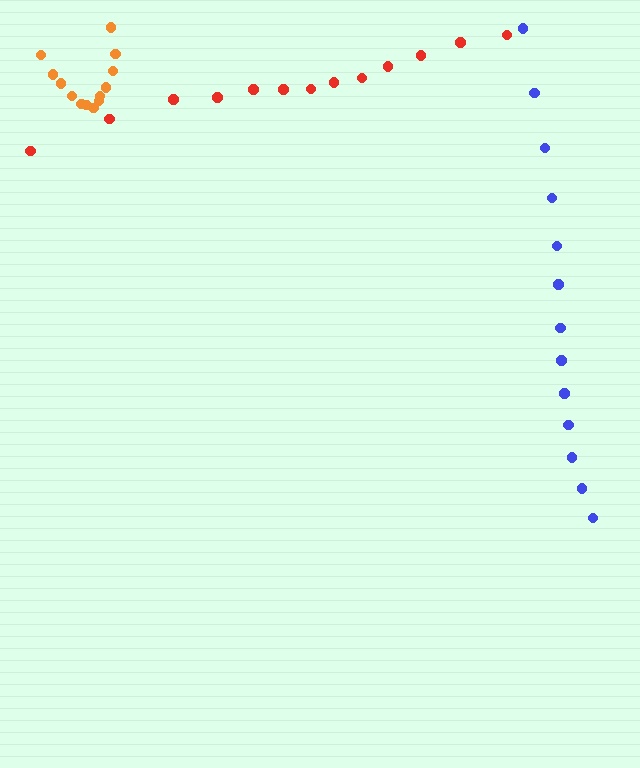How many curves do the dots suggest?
There are 3 distinct paths.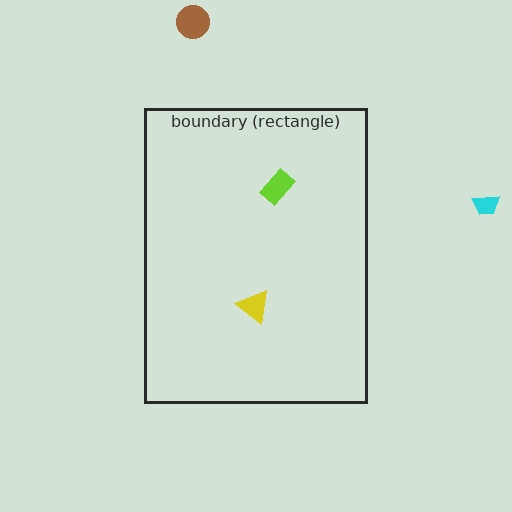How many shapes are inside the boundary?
2 inside, 2 outside.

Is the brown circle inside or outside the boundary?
Outside.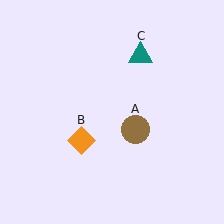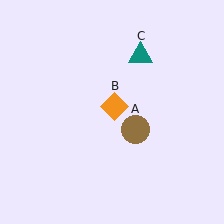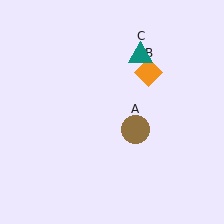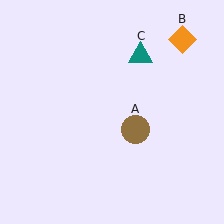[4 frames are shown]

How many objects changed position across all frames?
1 object changed position: orange diamond (object B).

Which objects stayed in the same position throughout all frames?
Brown circle (object A) and teal triangle (object C) remained stationary.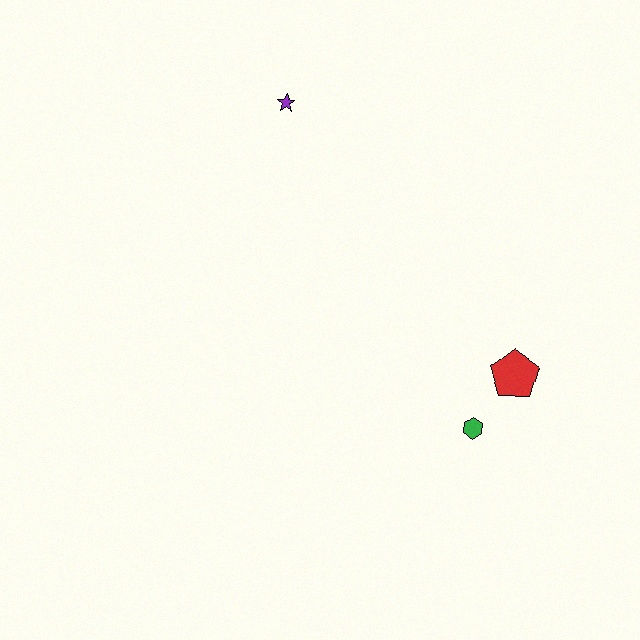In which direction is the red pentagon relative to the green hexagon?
The red pentagon is above the green hexagon.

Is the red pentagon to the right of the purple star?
Yes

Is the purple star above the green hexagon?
Yes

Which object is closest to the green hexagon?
The red pentagon is closest to the green hexagon.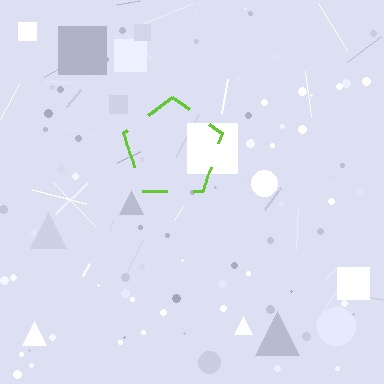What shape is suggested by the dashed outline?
The dashed outline suggests a pentagon.